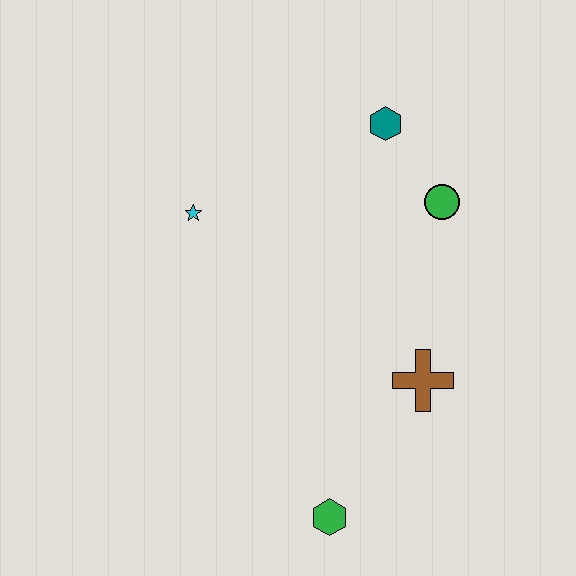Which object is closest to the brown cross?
The green hexagon is closest to the brown cross.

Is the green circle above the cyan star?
Yes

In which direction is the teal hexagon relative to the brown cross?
The teal hexagon is above the brown cross.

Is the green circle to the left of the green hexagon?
No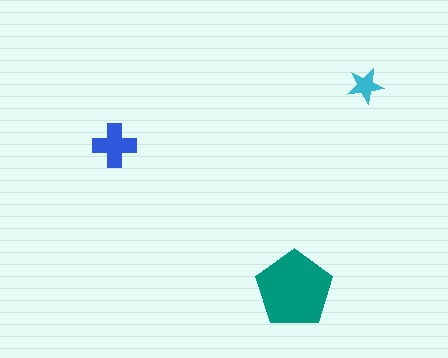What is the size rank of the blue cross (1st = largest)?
2nd.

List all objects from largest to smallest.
The teal pentagon, the blue cross, the cyan star.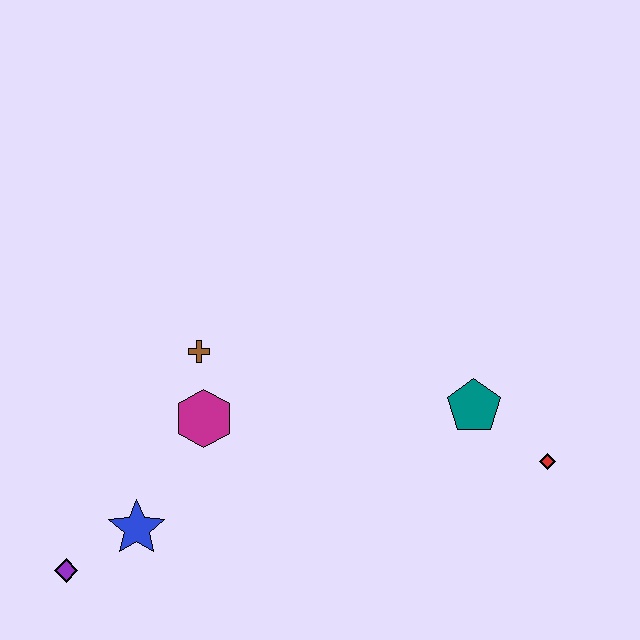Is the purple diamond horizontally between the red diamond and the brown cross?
No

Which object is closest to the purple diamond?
The blue star is closest to the purple diamond.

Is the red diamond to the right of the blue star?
Yes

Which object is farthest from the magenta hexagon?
The red diamond is farthest from the magenta hexagon.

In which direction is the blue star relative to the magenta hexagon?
The blue star is below the magenta hexagon.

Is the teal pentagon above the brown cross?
No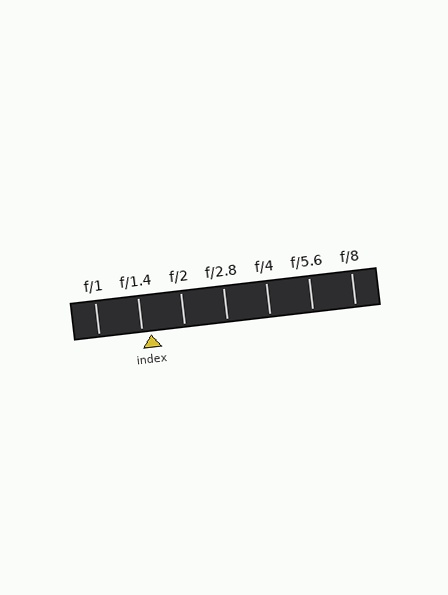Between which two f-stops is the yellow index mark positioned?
The index mark is between f/1.4 and f/2.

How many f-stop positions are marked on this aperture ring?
There are 7 f-stop positions marked.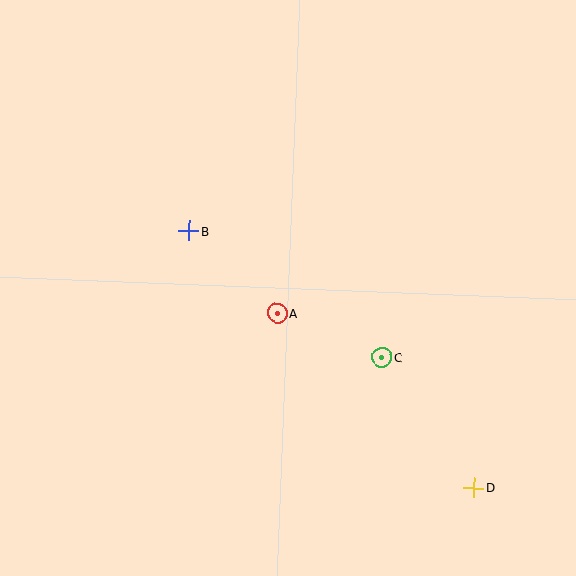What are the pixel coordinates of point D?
Point D is at (474, 488).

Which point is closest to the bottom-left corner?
Point A is closest to the bottom-left corner.